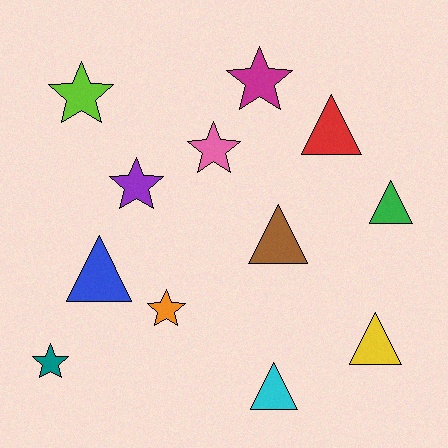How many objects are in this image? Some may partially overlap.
There are 12 objects.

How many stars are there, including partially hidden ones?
There are 6 stars.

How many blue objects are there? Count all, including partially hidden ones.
There is 1 blue object.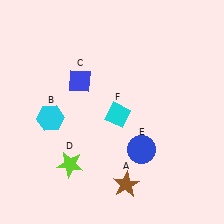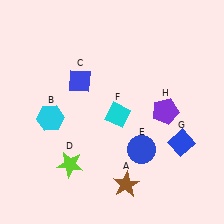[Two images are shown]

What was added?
A blue diamond (G), a purple pentagon (H) were added in Image 2.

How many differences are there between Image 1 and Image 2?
There are 2 differences between the two images.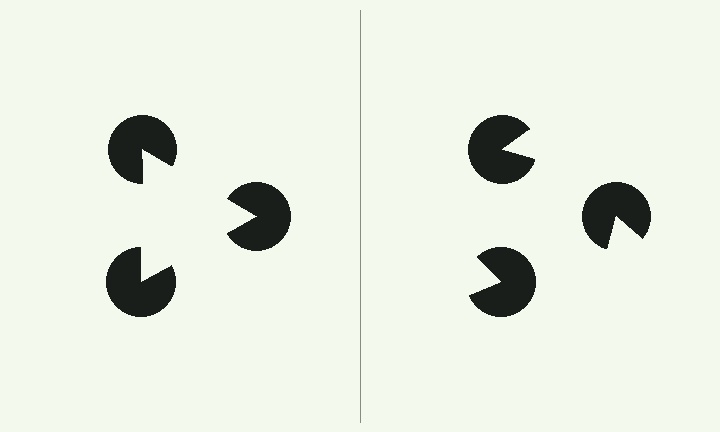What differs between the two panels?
The pac-man discs are positioned identically on both sides; only the wedge orientations differ. On the left they align to a triangle; on the right they are misaligned.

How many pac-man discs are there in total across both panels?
6 — 3 on each side.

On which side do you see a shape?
An illusory triangle appears on the left side. On the right side the wedge cuts are rotated, so no coherent shape forms.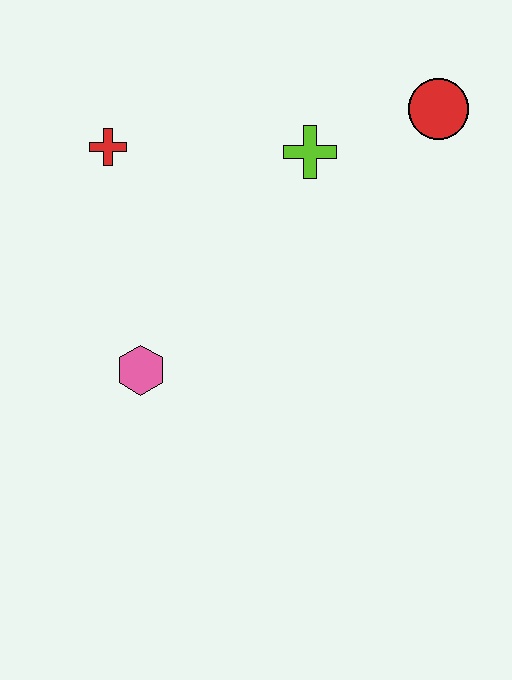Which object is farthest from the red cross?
The red circle is farthest from the red cross.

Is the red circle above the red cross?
Yes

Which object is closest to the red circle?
The lime cross is closest to the red circle.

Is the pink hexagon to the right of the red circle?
No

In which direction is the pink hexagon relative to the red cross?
The pink hexagon is below the red cross.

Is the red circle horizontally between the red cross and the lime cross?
No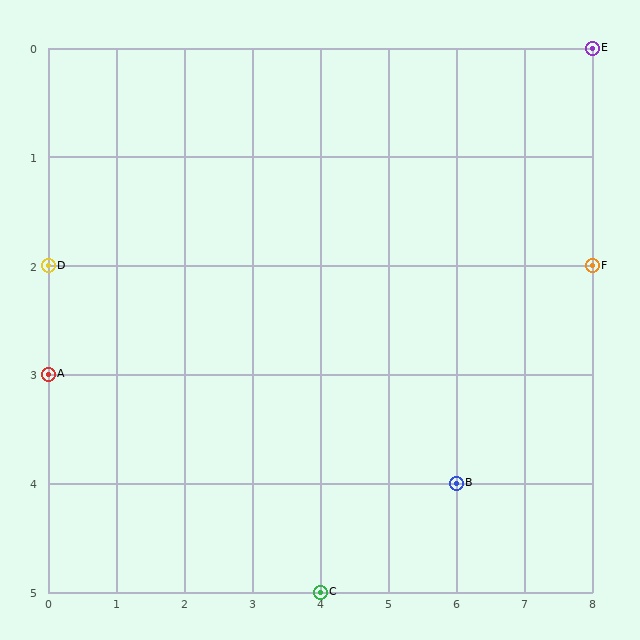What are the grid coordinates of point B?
Point B is at grid coordinates (6, 4).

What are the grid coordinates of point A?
Point A is at grid coordinates (0, 3).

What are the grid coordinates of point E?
Point E is at grid coordinates (8, 0).